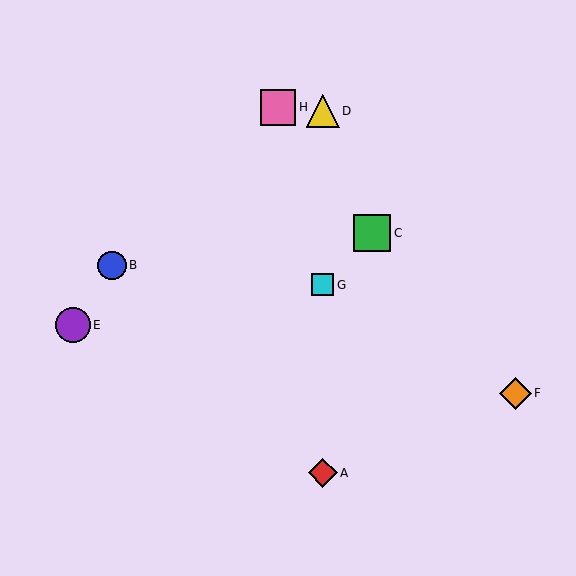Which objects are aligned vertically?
Objects A, D, G are aligned vertically.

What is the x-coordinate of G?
Object G is at x≈323.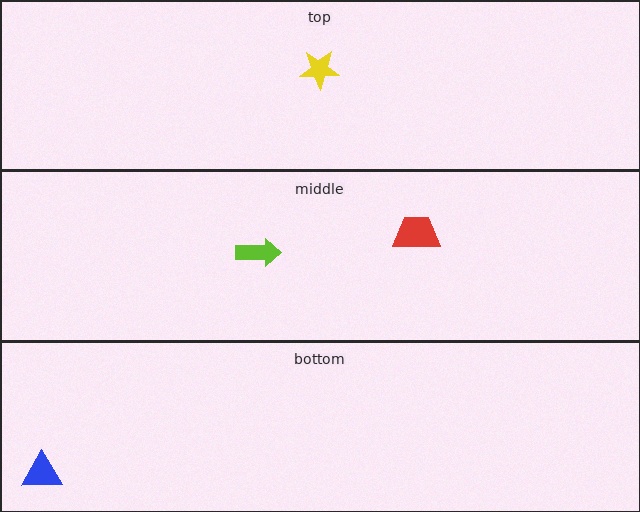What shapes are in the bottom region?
The blue triangle.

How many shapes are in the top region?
1.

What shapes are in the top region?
The yellow star.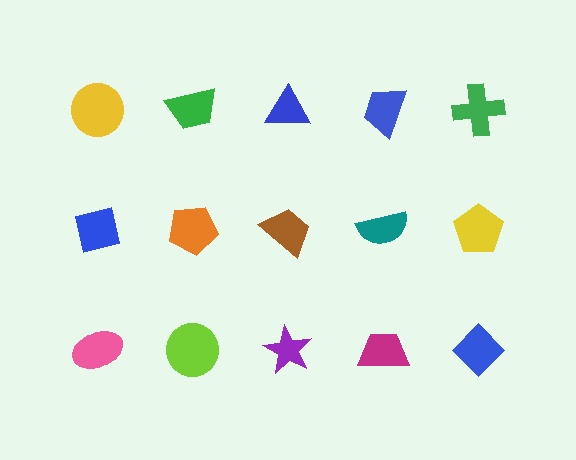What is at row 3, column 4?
A magenta trapezoid.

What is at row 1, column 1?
A yellow circle.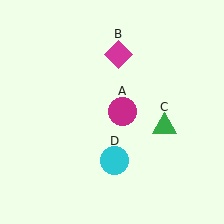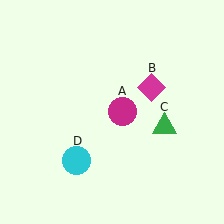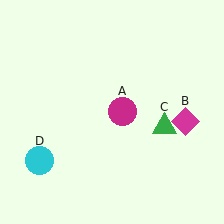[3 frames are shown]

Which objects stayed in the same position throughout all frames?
Magenta circle (object A) and green triangle (object C) remained stationary.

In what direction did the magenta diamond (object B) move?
The magenta diamond (object B) moved down and to the right.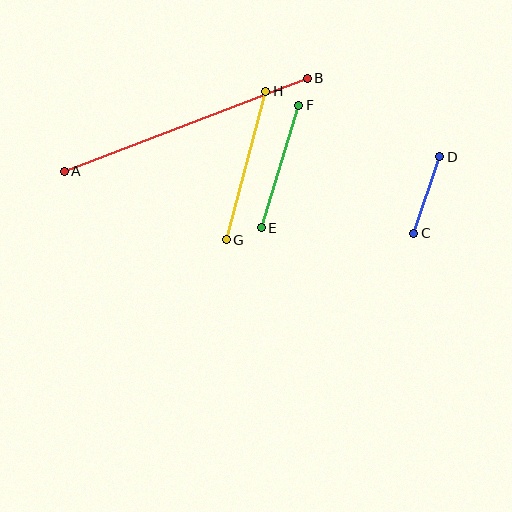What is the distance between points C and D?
The distance is approximately 81 pixels.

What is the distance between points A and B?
The distance is approximately 260 pixels.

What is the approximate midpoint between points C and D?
The midpoint is at approximately (427, 195) pixels.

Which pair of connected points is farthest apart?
Points A and B are farthest apart.